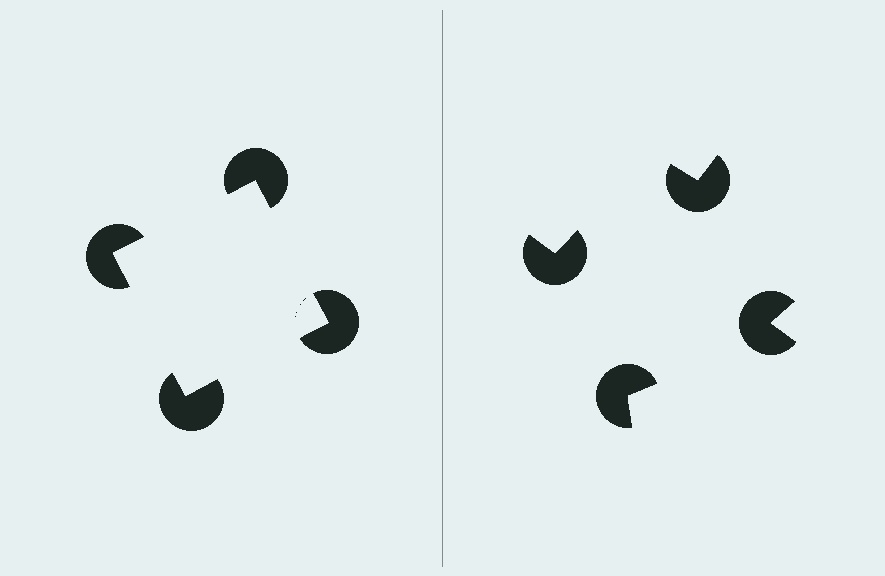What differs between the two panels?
The pac-man discs are positioned identically on both sides; only the wedge orientations differ. On the left they align to a square; on the right they are misaligned.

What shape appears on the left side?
An illusory square.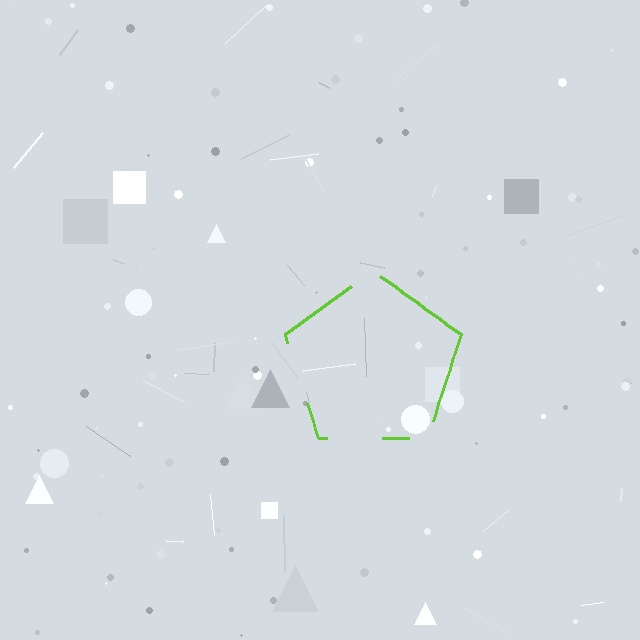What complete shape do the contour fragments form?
The contour fragments form a pentagon.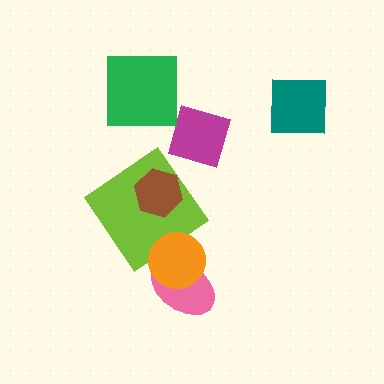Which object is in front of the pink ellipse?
The orange circle is in front of the pink ellipse.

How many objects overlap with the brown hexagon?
1 object overlaps with the brown hexagon.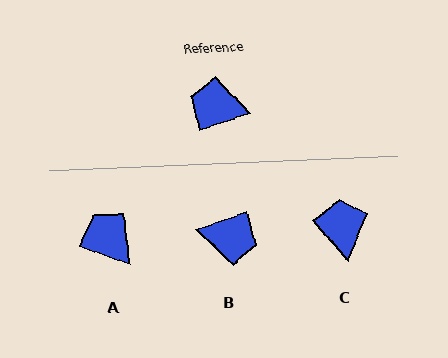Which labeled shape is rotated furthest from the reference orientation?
B, about 179 degrees away.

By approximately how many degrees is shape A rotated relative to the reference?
Approximately 38 degrees clockwise.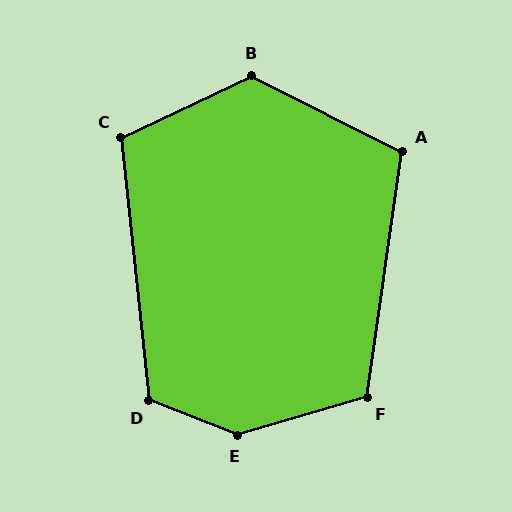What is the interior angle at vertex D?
Approximately 117 degrees (obtuse).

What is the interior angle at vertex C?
Approximately 109 degrees (obtuse).